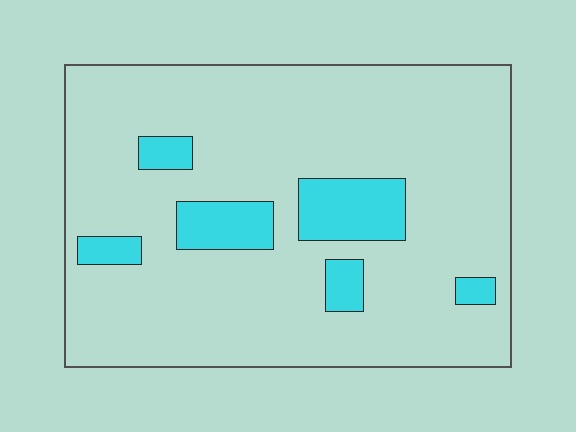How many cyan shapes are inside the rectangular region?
6.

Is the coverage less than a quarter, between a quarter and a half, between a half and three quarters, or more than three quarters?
Less than a quarter.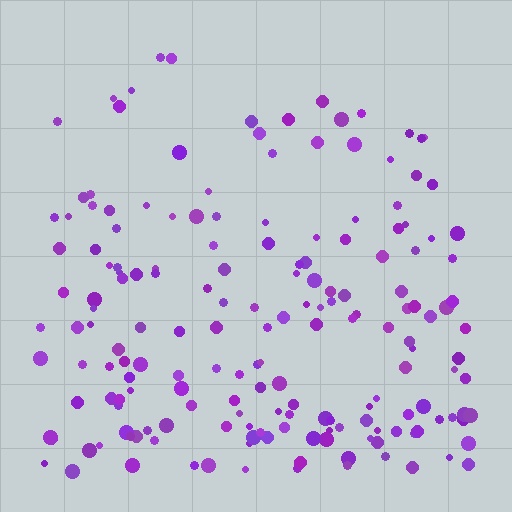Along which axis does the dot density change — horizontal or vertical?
Vertical.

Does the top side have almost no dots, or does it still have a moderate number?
Still a moderate number, just noticeably fewer than the bottom.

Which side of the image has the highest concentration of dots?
The bottom.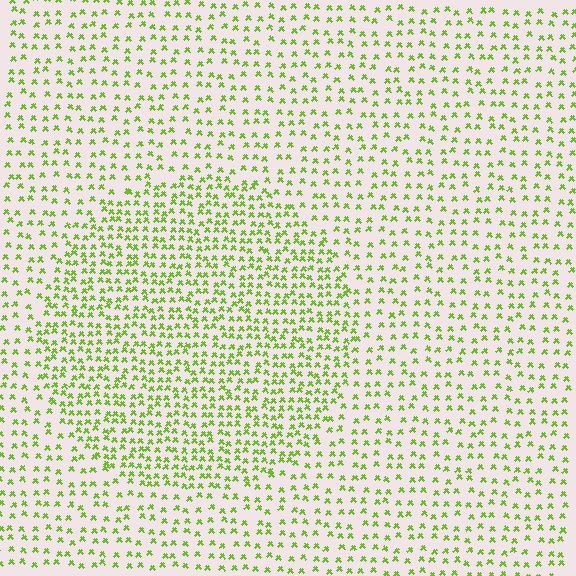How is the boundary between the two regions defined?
The boundary is defined by a change in element density (approximately 1.8x ratio). All elements are the same color, size, and shape.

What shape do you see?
I see a circle.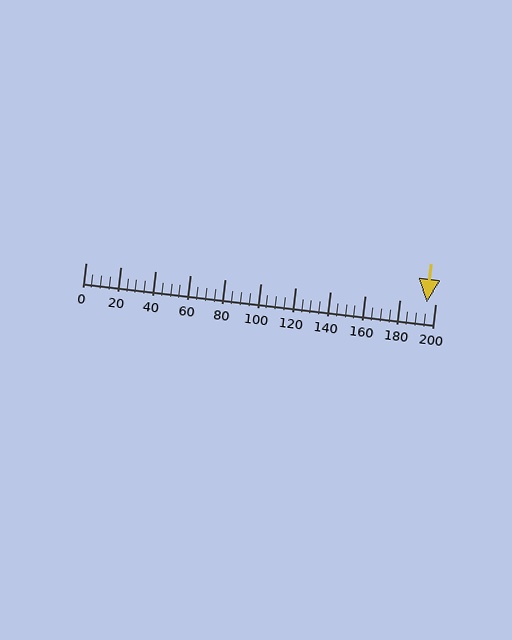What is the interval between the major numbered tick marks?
The major tick marks are spaced 20 units apart.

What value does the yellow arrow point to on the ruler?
The yellow arrow points to approximately 195.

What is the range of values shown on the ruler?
The ruler shows values from 0 to 200.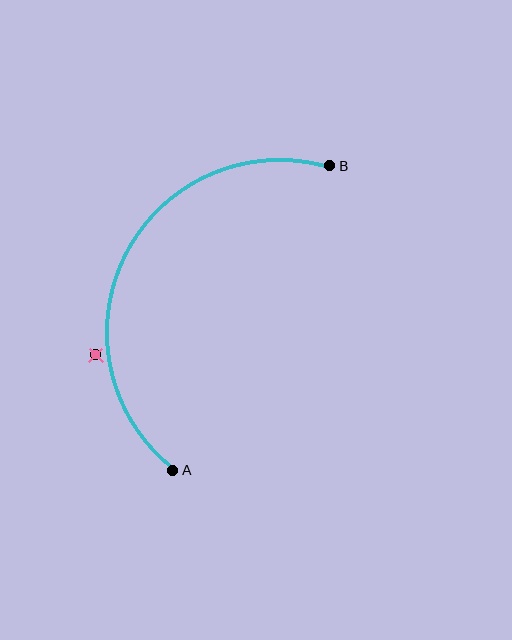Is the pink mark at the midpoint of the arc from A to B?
No — the pink mark does not lie on the arc at all. It sits slightly outside the curve.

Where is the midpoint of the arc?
The arc midpoint is the point on the curve farthest from the straight line joining A and B. It sits to the left of that line.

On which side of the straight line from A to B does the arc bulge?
The arc bulges to the left of the straight line connecting A and B.